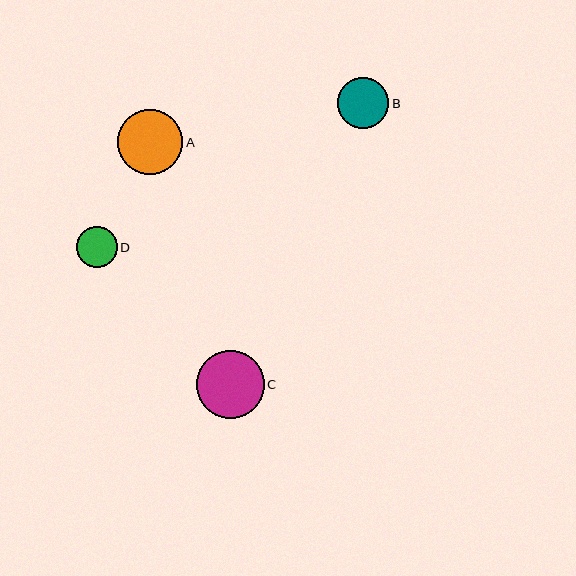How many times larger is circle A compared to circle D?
Circle A is approximately 1.6 times the size of circle D.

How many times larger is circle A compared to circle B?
Circle A is approximately 1.3 times the size of circle B.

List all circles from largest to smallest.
From largest to smallest: C, A, B, D.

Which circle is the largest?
Circle C is the largest with a size of approximately 68 pixels.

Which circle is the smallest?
Circle D is the smallest with a size of approximately 41 pixels.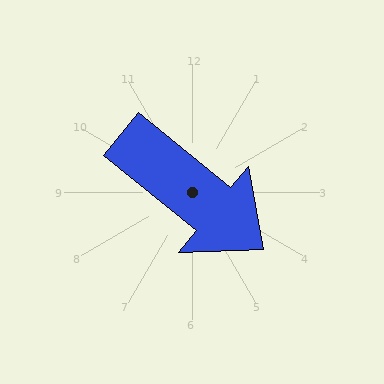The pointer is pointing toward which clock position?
Roughly 4 o'clock.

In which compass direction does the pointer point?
Southeast.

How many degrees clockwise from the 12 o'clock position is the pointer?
Approximately 129 degrees.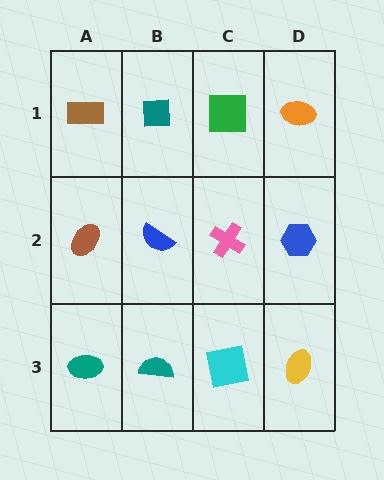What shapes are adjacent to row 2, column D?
An orange ellipse (row 1, column D), a yellow ellipse (row 3, column D), a pink cross (row 2, column C).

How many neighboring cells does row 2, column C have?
4.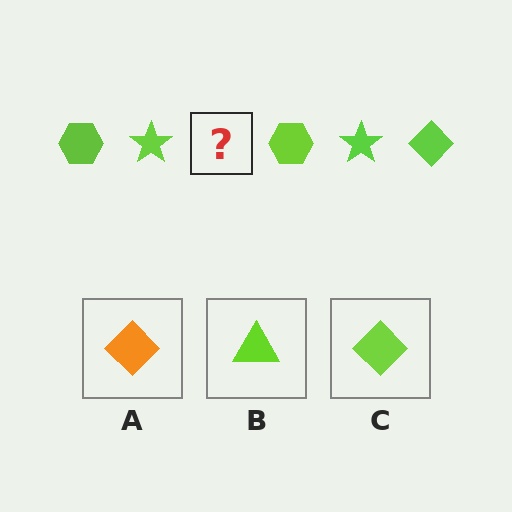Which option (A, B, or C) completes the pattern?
C.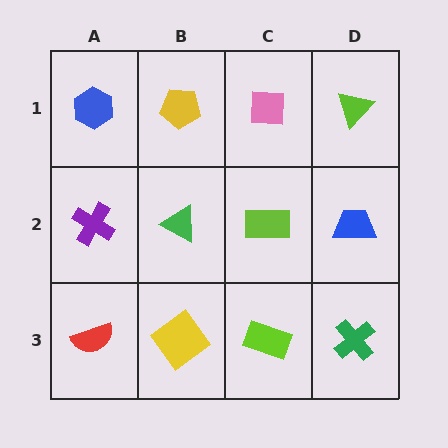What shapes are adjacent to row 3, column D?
A blue trapezoid (row 2, column D), a lime rectangle (row 3, column C).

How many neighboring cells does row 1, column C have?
3.